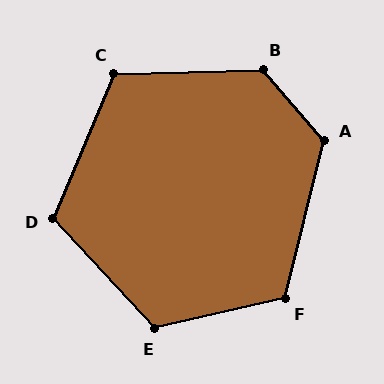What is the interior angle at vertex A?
Approximately 126 degrees (obtuse).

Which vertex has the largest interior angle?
B, at approximately 129 degrees.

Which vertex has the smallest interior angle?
C, at approximately 114 degrees.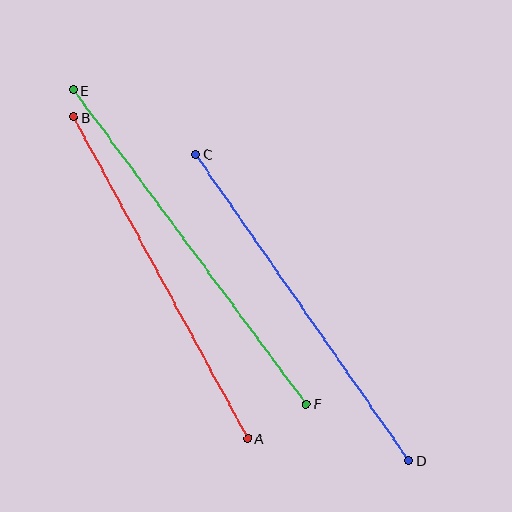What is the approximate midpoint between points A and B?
The midpoint is at approximately (161, 278) pixels.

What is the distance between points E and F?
The distance is approximately 391 pixels.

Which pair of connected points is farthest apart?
Points E and F are farthest apart.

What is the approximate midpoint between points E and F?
The midpoint is at approximately (190, 247) pixels.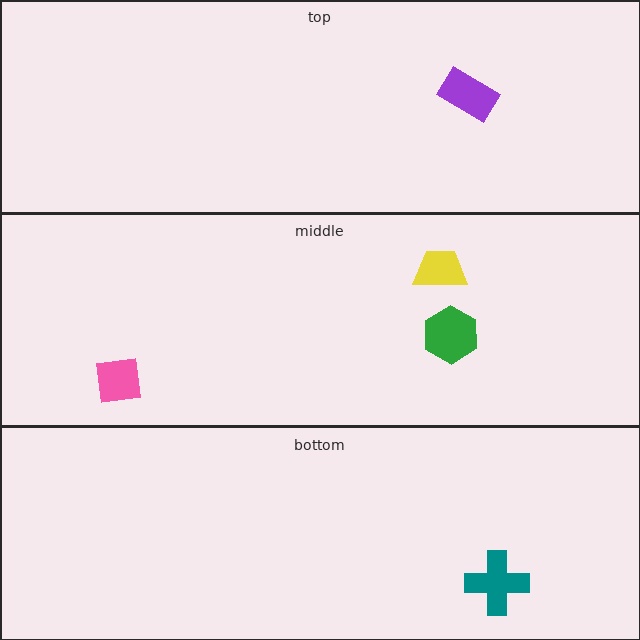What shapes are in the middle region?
The yellow trapezoid, the pink square, the green hexagon.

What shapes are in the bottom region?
The teal cross.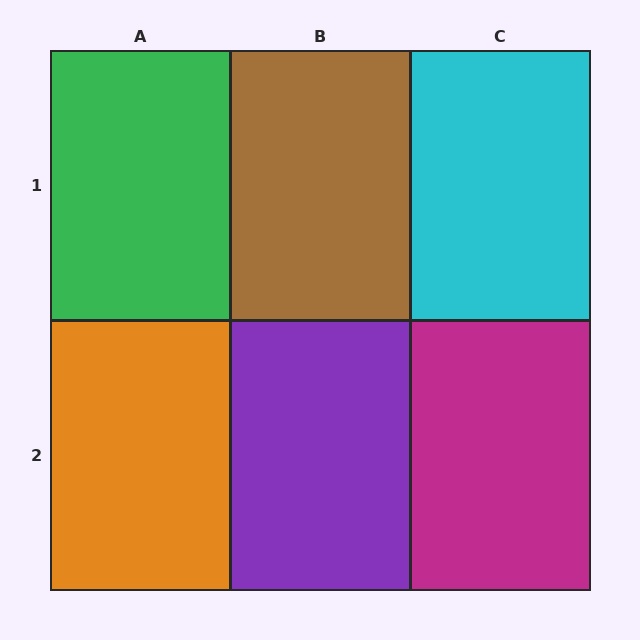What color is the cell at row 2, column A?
Orange.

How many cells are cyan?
1 cell is cyan.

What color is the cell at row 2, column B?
Purple.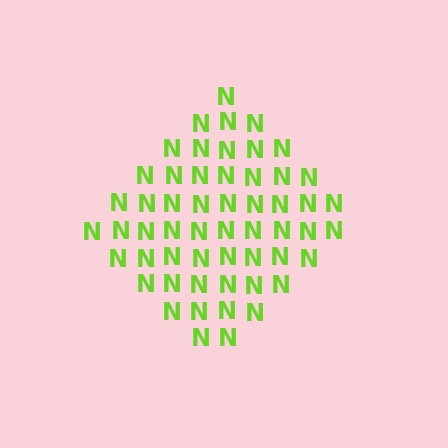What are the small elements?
The small elements are letter N's.